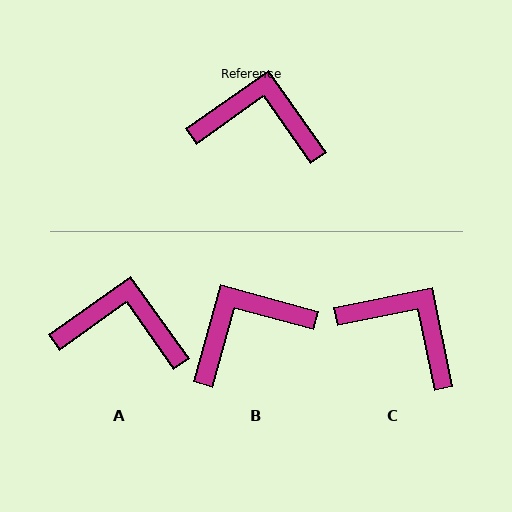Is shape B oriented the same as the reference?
No, it is off by about 39 degrees.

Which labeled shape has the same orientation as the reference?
A.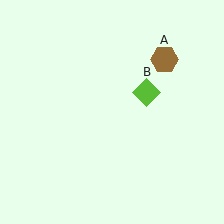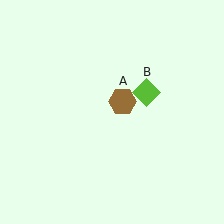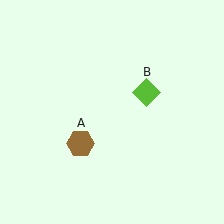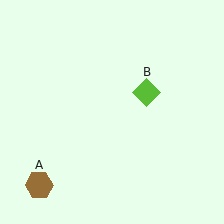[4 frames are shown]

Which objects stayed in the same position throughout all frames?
Lime diamond (object B) remained stationary.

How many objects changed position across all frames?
1 object changed position: brown hexagon (object A).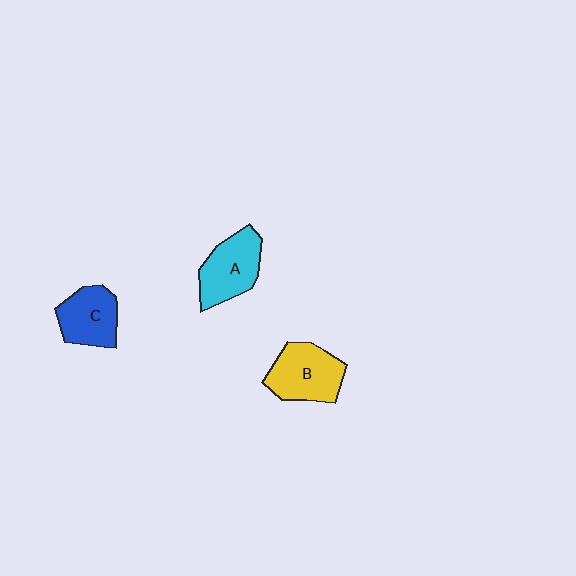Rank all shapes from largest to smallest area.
From largest to smallest: B (yellow), A (cyan), C (blue).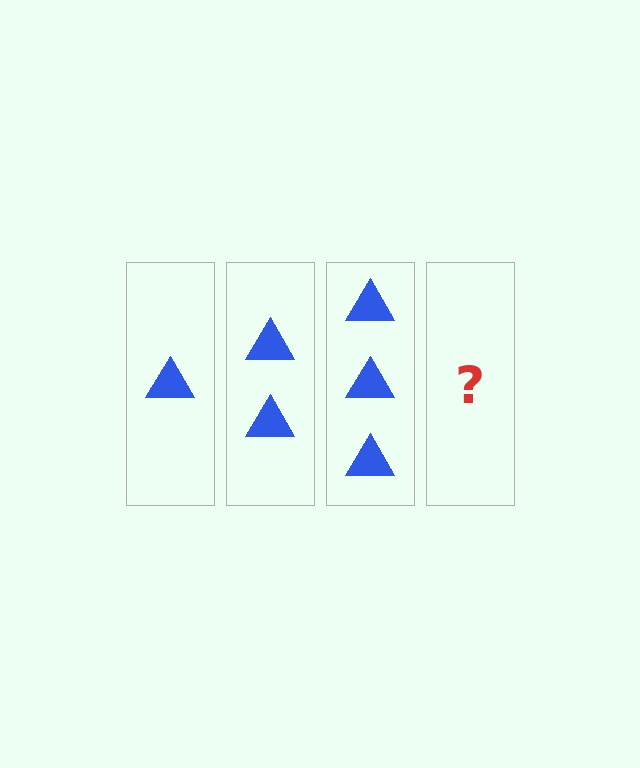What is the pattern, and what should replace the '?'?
The pattern is that each step adds one more triangle. The '?' should be 4 triangles.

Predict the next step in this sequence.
The next step is 4 triangles.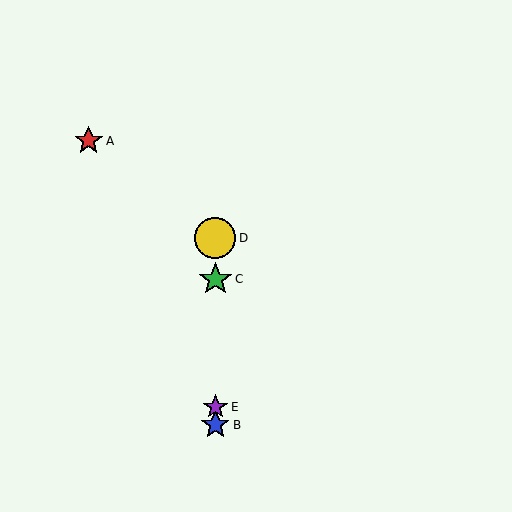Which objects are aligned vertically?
Objects B, C, D, E are aligned vertically.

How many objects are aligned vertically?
4 objects (B, C, D, E) are aligned vertically.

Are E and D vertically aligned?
Yes, both are at x≈215.